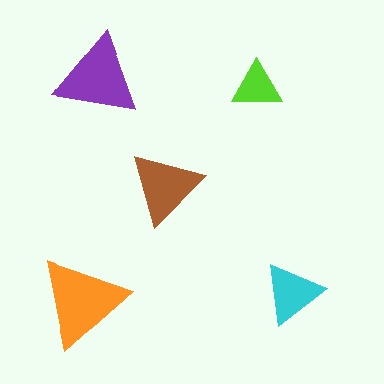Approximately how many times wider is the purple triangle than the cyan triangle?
About 1.5 times wider.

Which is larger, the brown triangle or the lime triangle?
The brown one.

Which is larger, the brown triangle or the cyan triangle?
The brown one.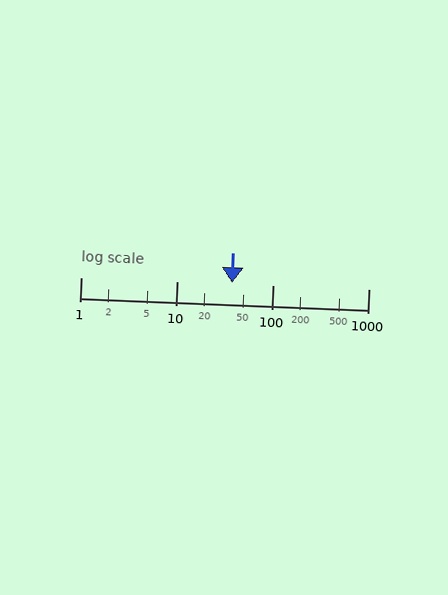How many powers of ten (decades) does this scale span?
The scale spans 3 decades, from 1 to 1000.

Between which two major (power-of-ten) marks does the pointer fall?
The pointer is between 10 and 100.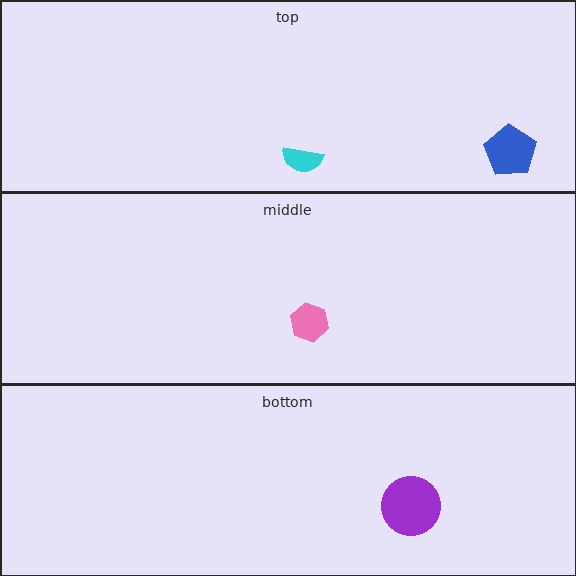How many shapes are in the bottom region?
1.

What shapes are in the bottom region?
The purple circle.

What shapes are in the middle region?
The pink hexagon.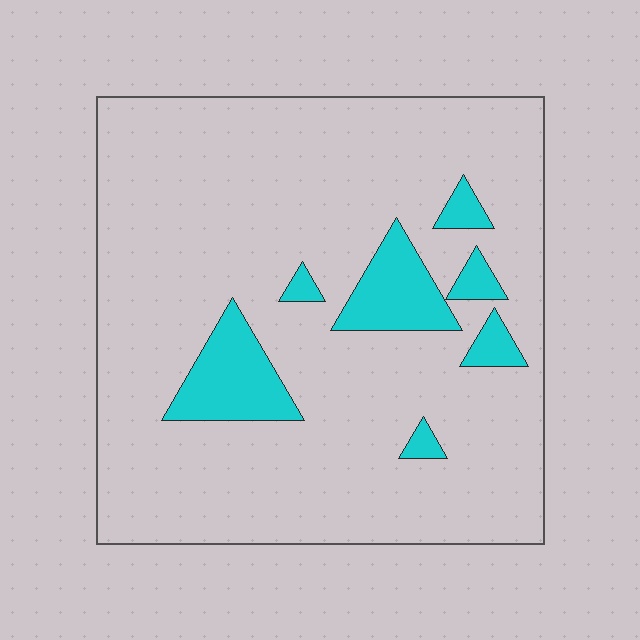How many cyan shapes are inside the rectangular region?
7.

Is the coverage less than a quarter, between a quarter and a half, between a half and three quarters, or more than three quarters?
Less than a quarter.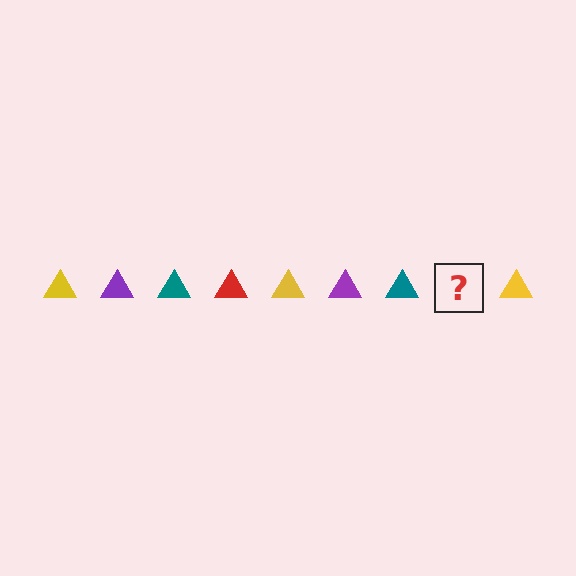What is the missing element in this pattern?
The missing element is a red triangle.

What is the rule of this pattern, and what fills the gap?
The rule is that the pattern cycles through yellow, purple, teal, red triangles. The gap should be filled with a red triangle.